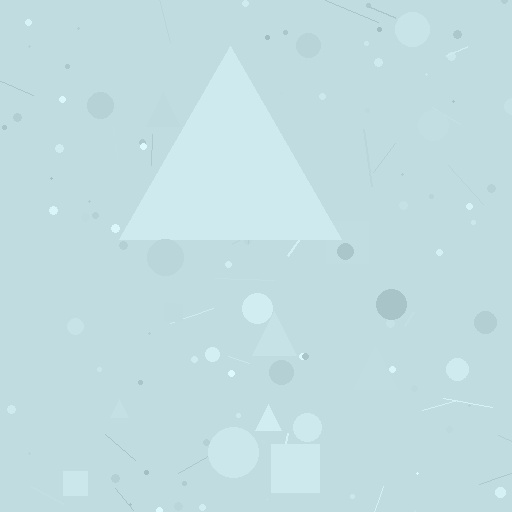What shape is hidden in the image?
A triangle is hidden in the image.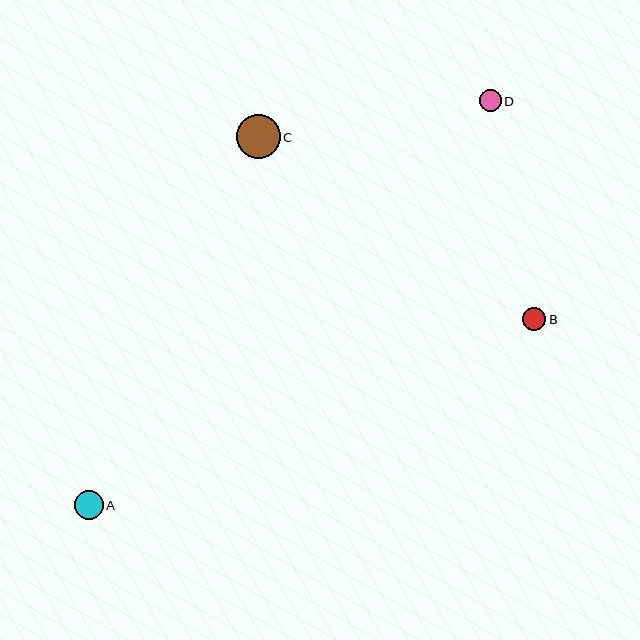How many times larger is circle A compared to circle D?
Circle A is approximately 1.3 times the size of circle D.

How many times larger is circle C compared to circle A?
Circle C is approximately 1.5 times the size of circle A.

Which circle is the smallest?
Circle D is the smallest with a size of approximately 22 pixels.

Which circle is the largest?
Circle C is the largest with a size of approximately 44 pixels.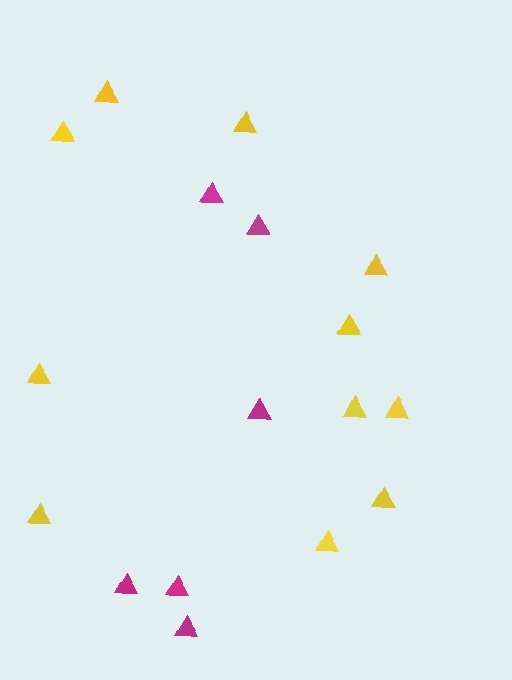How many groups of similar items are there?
There are 2 groups: one group of yellow triangles (11) and one group of magenta triangles (6).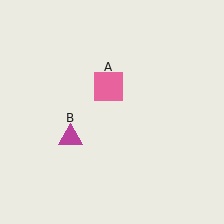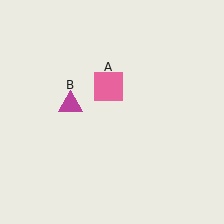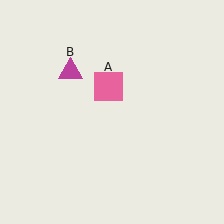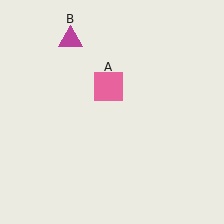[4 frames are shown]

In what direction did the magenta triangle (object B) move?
The magenta triangle (object B) moved up.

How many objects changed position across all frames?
1 object changed position: magenta triangle (object B).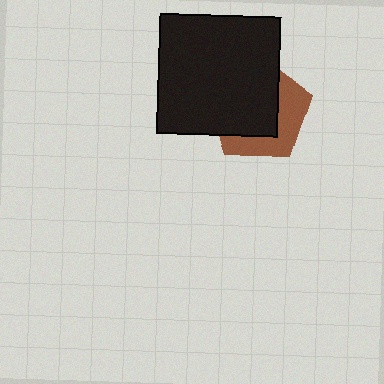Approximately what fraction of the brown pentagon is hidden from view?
Roughly 61% of the brown pentagon is hidden behind the black square.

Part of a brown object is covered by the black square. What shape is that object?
It is a pentagon.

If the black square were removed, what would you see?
You would see the complete brown pentagon.